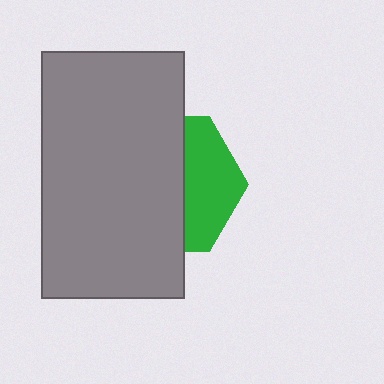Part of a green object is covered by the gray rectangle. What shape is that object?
It is a hexagon.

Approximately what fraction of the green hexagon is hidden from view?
Roughly 63% of the green hexagon is hidden behind the gray rectangle.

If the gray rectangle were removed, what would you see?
You would see the complete green hexagon.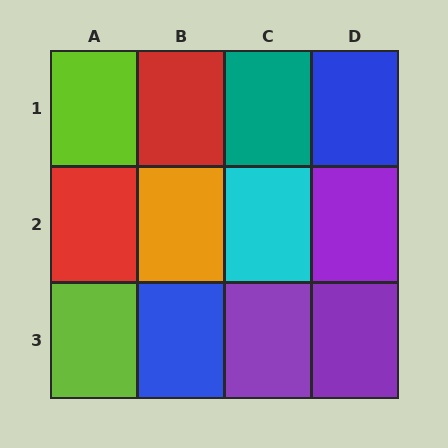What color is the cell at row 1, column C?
Teal.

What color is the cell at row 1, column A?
Lime.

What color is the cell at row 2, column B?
Orange.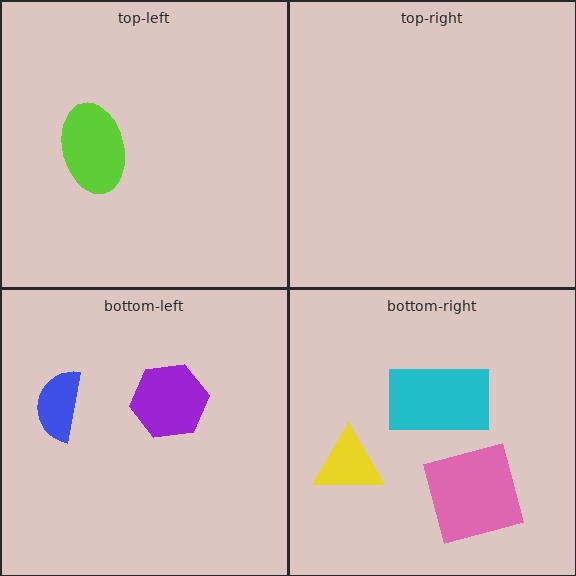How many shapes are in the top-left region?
1.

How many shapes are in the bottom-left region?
2.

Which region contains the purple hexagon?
The bottom-left region.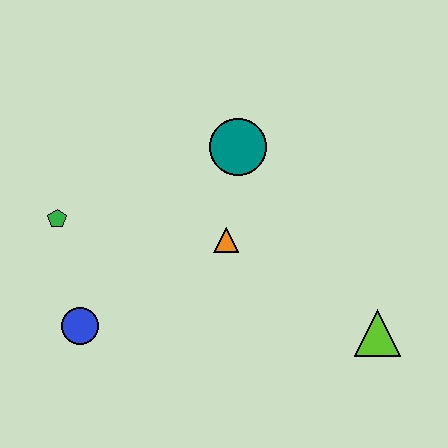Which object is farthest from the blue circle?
The lime triangle is farthest from the blue circle.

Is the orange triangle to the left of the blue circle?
No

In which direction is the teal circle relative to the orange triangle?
The teal circle is above the orange triangle.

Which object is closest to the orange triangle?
The teal circle is closest to the orange triangle.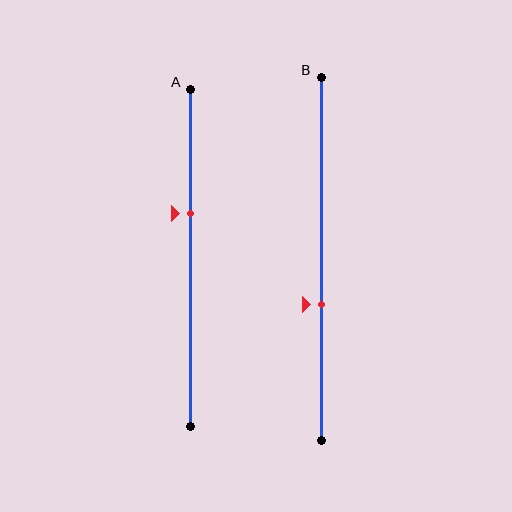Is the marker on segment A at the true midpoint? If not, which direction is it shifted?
No, the marker on segment A is shifted upward by about 13% of the segment length.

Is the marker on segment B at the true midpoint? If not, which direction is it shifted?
No, the marker on segment B is shifted downward by about 13% of the segment length.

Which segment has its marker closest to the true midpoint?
Segment B has its marker closest to the true midpoint.